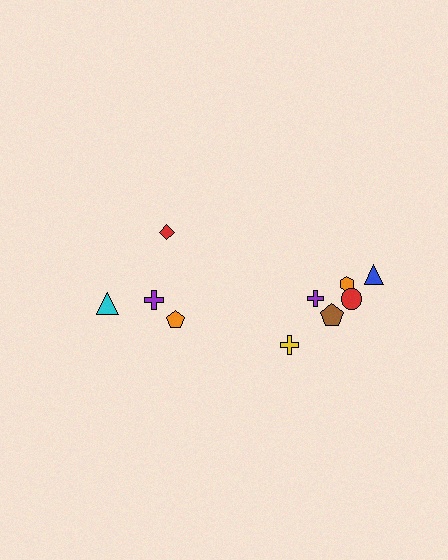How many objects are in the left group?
There are 4 objects.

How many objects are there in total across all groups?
There are 10 objects.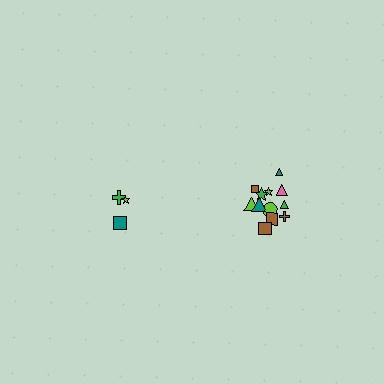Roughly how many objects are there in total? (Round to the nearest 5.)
Roughly 15 objects in total.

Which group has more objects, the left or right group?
The right group.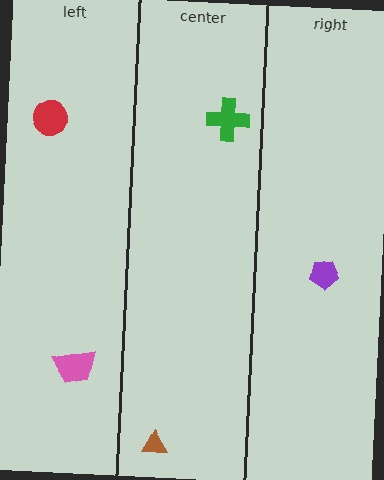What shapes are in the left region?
The pink trapezoid, the red circle.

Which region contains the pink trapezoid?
The left region.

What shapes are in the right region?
The purple pentagon.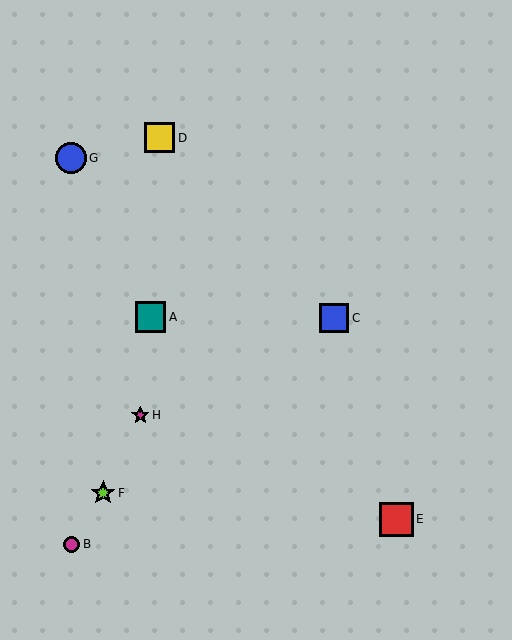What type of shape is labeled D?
Shape D is a yellow square.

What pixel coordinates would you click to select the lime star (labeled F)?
Click at (103, 493) to select the lime star F.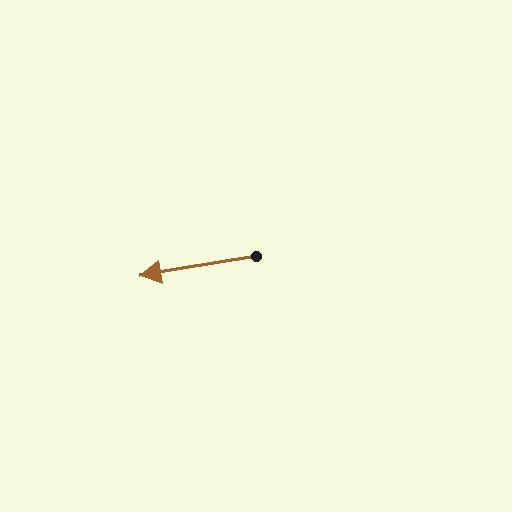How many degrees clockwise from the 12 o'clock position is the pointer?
Approximately 261 degrees.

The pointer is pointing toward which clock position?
Roughly 9 o'clock.